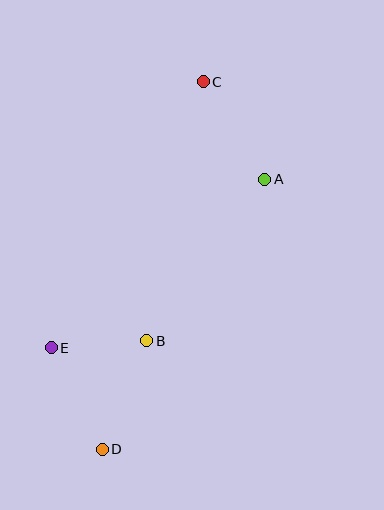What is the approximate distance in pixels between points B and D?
The distance between B and D is approximately 117 pixels.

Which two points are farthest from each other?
Points C and D are farthest from each other.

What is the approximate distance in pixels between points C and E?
The distance between C and E is approximately 307 pixels.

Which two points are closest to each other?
Points B and E are closest to each other.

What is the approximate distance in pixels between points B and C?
The distance between B and C is approximately 265 pixels.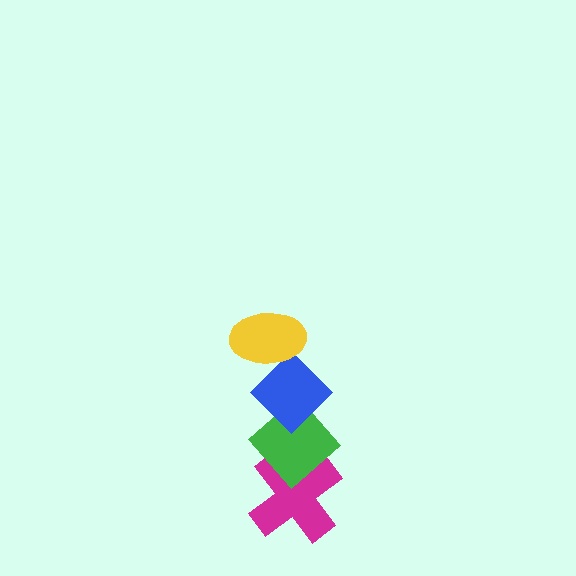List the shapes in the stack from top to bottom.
From top to bottom: the yellow ellipse, the blue diamond, the green diamond, the magenta cross.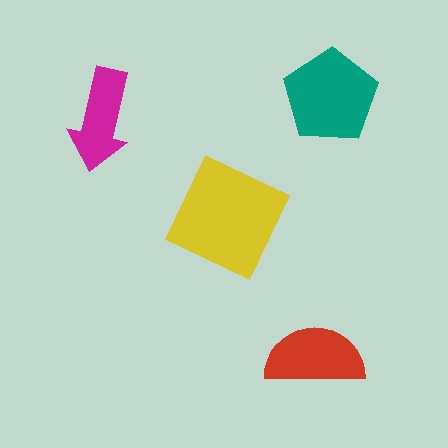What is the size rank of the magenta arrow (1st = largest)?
4th.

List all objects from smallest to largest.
The magenta arrow, the red semicircle, the teal pentagon, the yellow square.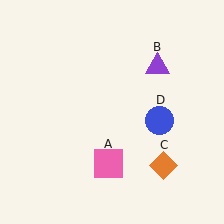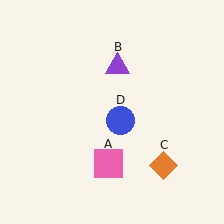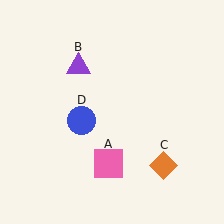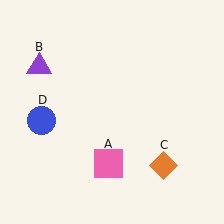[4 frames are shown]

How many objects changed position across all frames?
2 objects changed position: purple triangle (object B), blue circle (object D).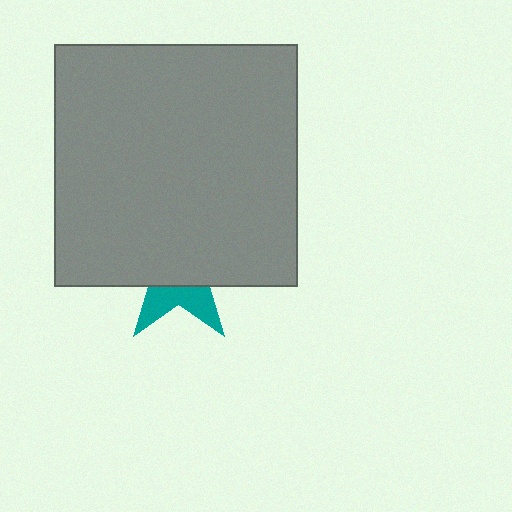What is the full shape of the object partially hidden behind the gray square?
The partially hidden object is a teal star.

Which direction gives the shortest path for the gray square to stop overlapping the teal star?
Moving up gives the shortest separation.